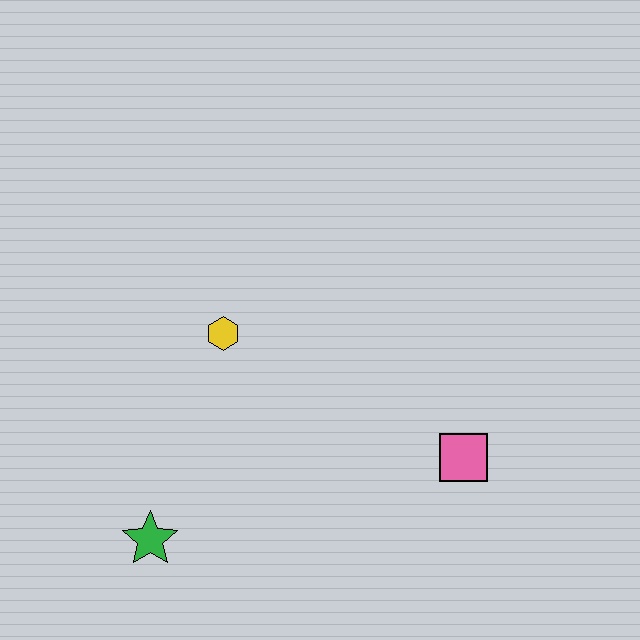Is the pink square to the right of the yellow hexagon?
Yes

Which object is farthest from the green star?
The pink square is farthest from the green star.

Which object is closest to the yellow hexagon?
The green star is closest to the yellow hexagon.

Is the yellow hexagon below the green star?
No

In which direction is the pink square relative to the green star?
The pink square is to the right of the green star.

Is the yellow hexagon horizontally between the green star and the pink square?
Yes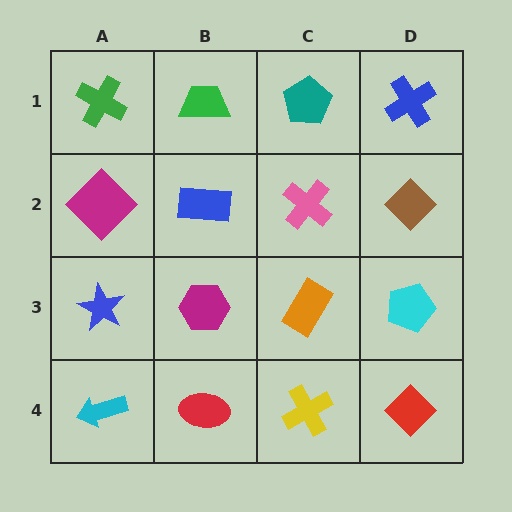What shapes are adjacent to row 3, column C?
A pink cross (row 2, column C), a yellow cross (row 4, column C), a magenta hexagon (row 3, column B), a cyan pentagon (row 3, column D).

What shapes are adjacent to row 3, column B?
A blue rectangle (row 2, column B), a red ellipse (row 4, column B), a blue star (row 3, column A), an orange rectangle (row 3, column C).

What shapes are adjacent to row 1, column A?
A magenta diamond (row 2, column A), a green trapezoid (row 1, column B).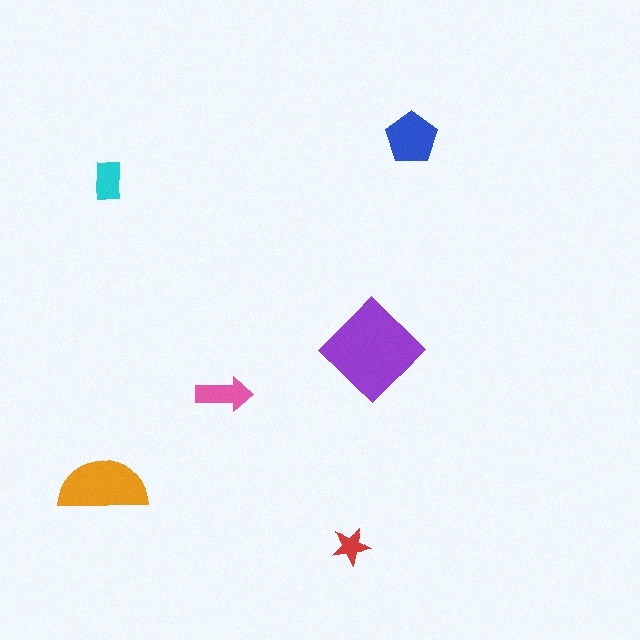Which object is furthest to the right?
The blue pentagon is rightmost.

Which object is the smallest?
The red star.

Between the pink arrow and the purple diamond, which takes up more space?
The purple diamond.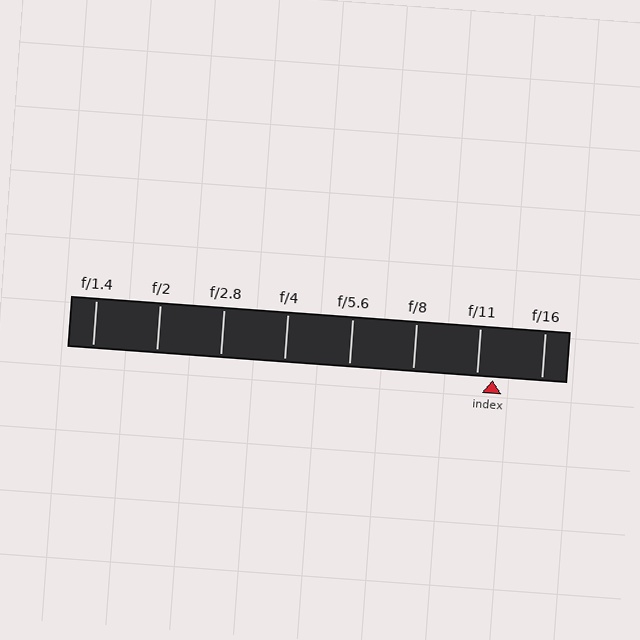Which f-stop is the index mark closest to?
The index mark is closest to f/11.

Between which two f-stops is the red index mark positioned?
The index mark is between f/11 and f/16.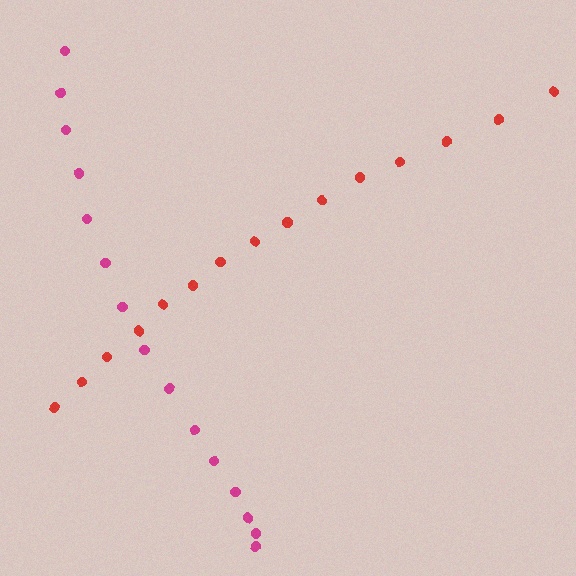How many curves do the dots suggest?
There are 2 distinct paths.